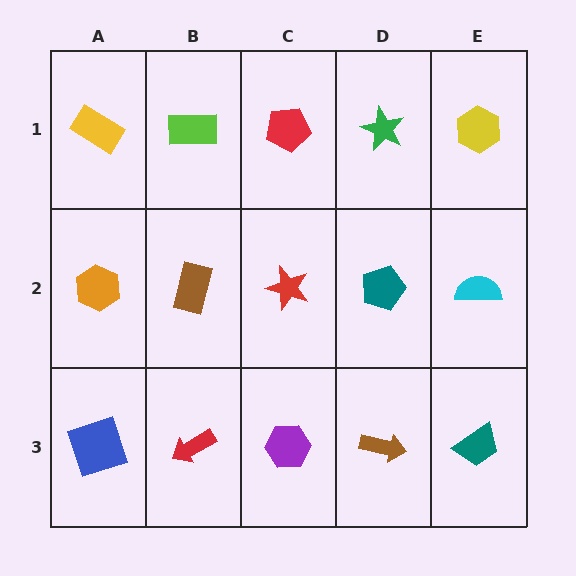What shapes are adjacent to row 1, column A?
An orange hexagon (row 2, column A), a lime rectangle (row 1, column B).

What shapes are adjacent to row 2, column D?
A green star (row 1, column D), a brown arrow (row 3, column D), a red star (row 2, column C), a cyan semicircle (row 2, column E).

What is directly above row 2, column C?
A red pentagon.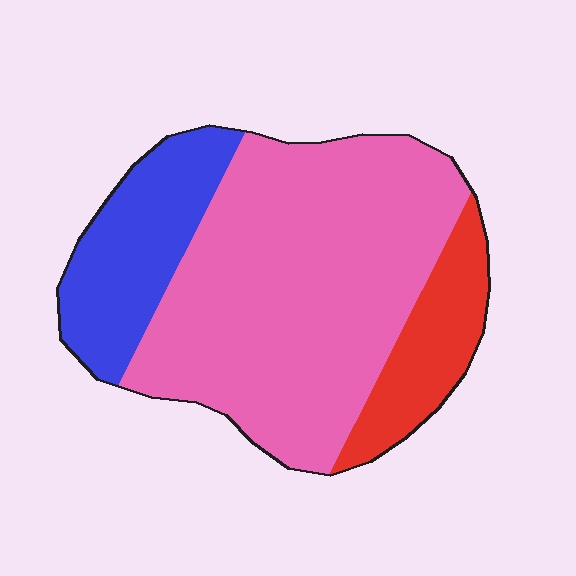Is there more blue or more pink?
Pink.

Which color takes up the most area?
Pink, at roughly 65%.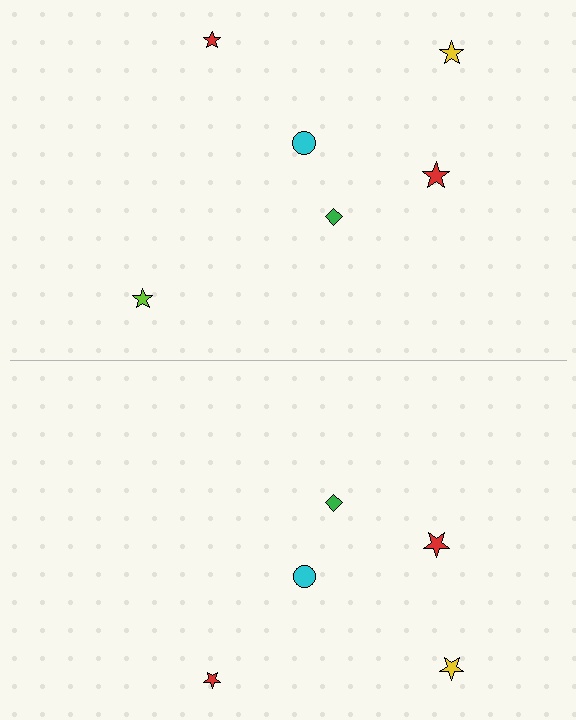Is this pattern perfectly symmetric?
No, the pattern is not perfectly symmetric. A lime star is missing from the bottom side.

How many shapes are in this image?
There are 11 shapes in this image.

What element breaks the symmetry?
A lime star is missing from the bottom side.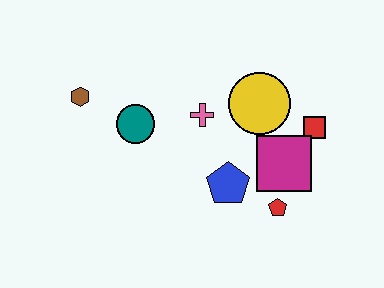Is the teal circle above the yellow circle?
No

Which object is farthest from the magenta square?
The brown hexagon is farthest from the magenta square.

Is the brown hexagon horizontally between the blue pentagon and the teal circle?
No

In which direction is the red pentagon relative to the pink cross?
The red pentagon is below the pink cross.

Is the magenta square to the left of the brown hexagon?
No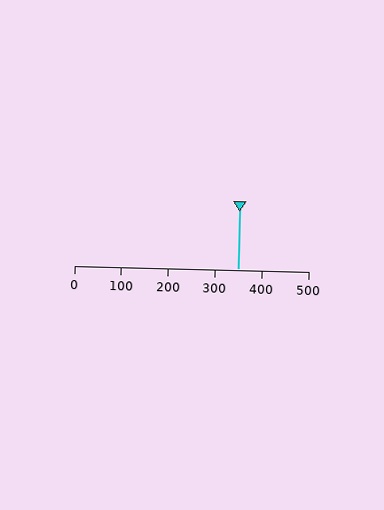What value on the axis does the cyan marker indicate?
The marker indicates approximately 350.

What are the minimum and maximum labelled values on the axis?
The axis runs from 0 to 500.